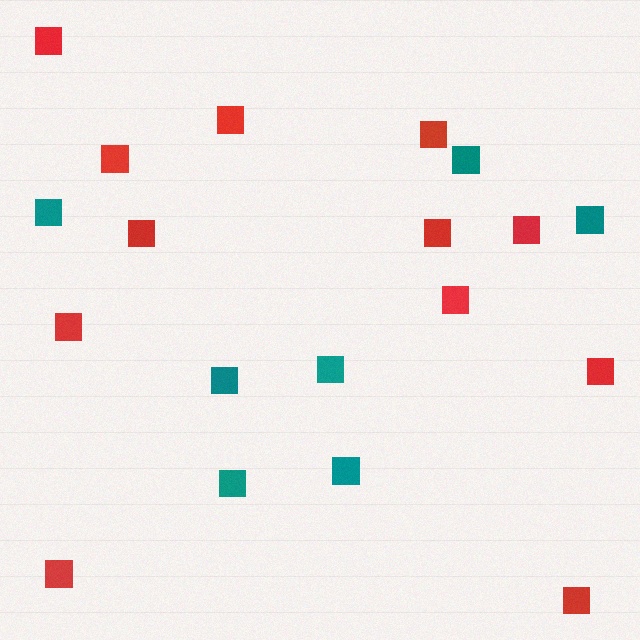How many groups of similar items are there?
There are 2 groups: one group of red squares (12) and one group of teal squares (7).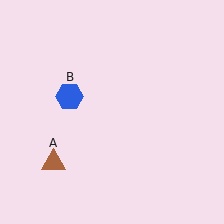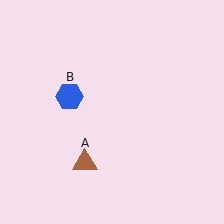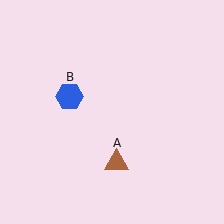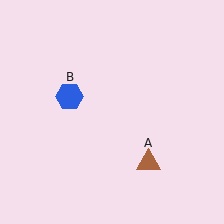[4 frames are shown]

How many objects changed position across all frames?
1 object changed position: brown triangle (object A).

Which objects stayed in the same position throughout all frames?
Blue hexagon (object B) remained stationary.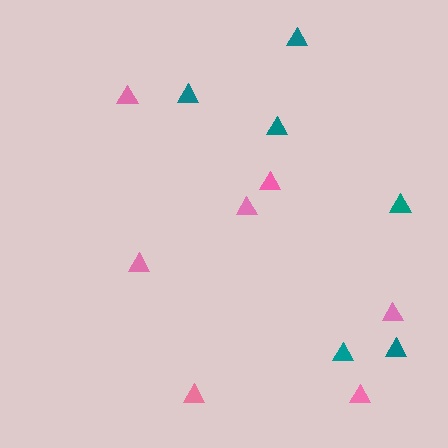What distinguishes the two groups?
There are 2 groups: one group of pink triangles (7) and one group of teal triangles (6).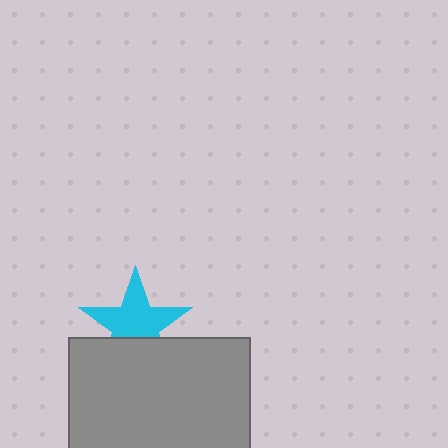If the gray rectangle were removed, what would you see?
You would see the complete cyan star.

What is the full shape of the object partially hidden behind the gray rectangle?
The partially hidden object is a cyan star.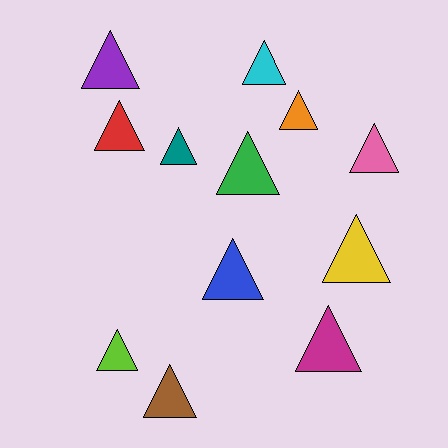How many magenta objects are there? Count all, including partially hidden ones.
There is 1 magenta object.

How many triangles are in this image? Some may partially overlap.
There are 12 triangles.